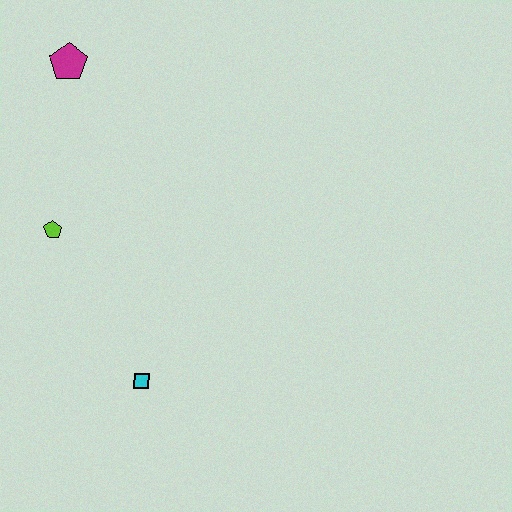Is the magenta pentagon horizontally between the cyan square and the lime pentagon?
Yes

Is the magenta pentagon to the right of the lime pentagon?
Yes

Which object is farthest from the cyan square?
The magenta pentagon is farthest from the cyan square.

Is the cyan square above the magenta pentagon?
No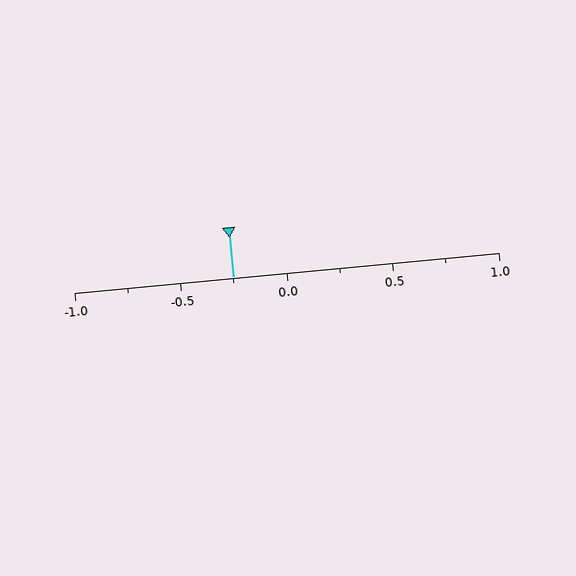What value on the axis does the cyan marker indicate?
The marker indicates approximately -0.25.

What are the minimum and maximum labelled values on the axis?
The axis runs from -1.0 to 1.0.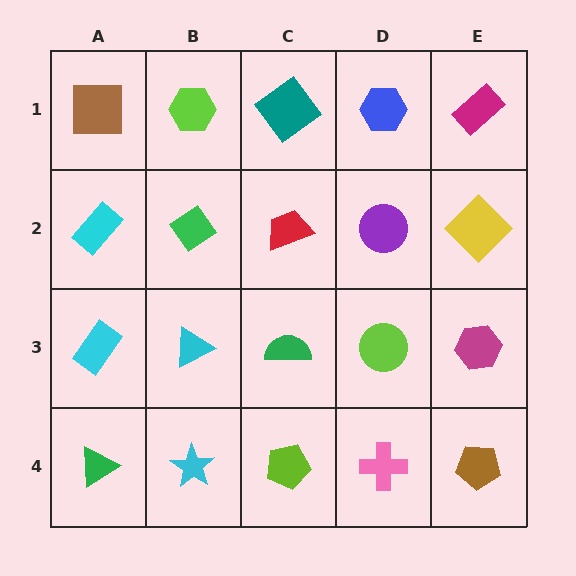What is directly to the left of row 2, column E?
A purple circle.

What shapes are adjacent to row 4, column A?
A cyan rectangle (row 3, column A), a cyan star (row 4, column B).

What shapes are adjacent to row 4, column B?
A cyan triangle (row 3, column B), a green triangle (row 4, column A), a lime pentagon (row 4, column C).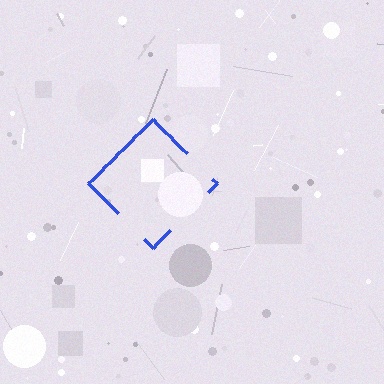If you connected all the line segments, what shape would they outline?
They would outline a diamond.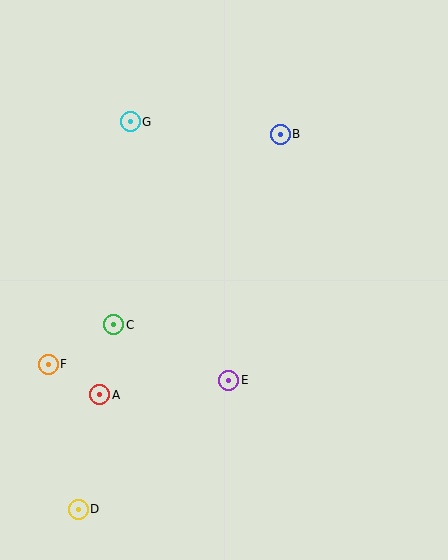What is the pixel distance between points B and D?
The distance between B and D is 426 pixels.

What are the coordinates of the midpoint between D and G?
The midpoint between D and G is at (104, 316).